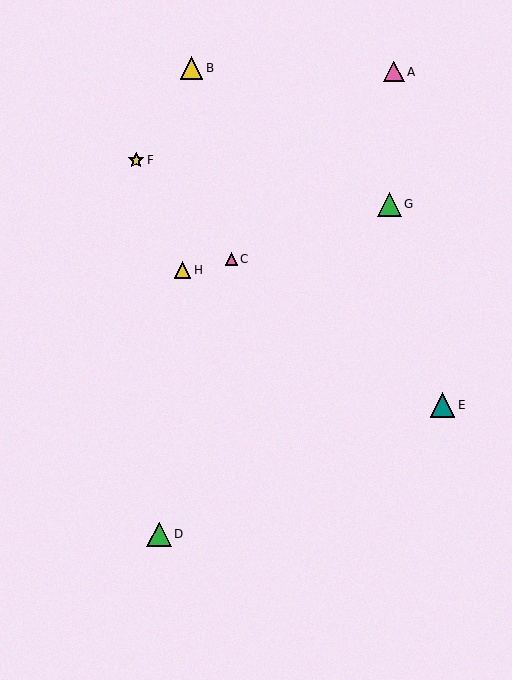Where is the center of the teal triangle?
The center of the teal triangle is at (442, 405).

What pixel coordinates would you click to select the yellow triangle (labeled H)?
Click at (182, 270) to select the yellow triangle H.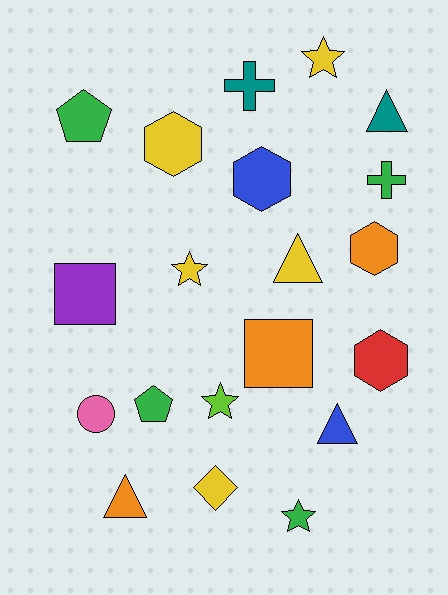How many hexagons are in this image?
There are 4 hexagons.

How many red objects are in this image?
There is 1 red object.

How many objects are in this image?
There are 20 objects.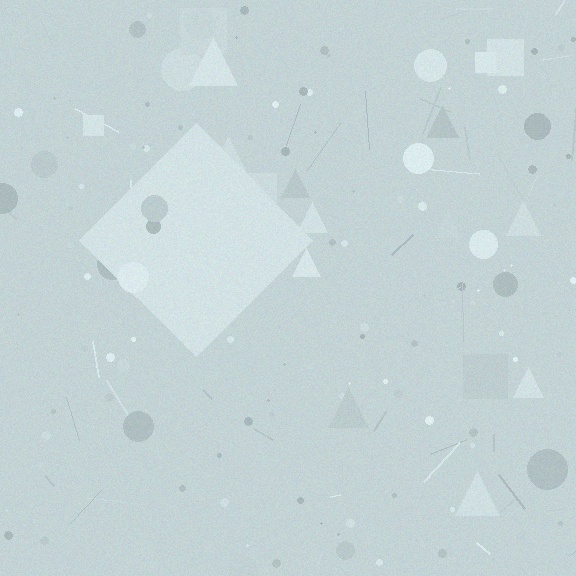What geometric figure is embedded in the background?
A diamond is embedded in the background.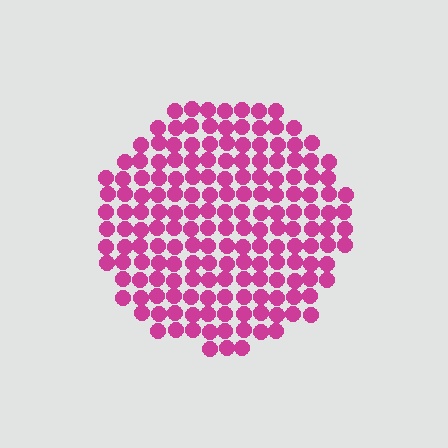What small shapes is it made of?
It is made of small circles.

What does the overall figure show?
The overall figure shows a circle.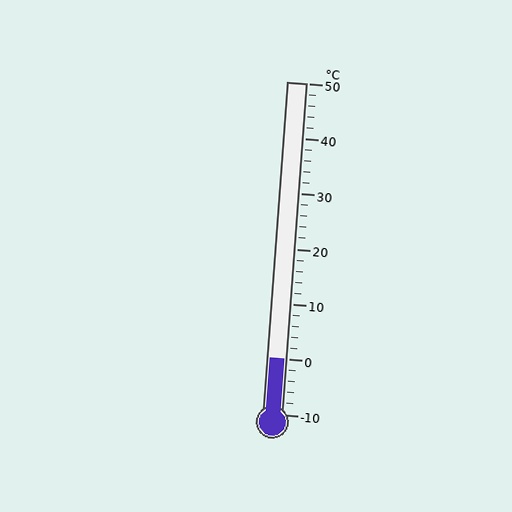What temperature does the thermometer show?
The thermometer shows approximately 0°C.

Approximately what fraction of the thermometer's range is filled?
The thermometer is filled to approximately 15% of its range.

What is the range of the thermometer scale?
The thermometer scale ranges from -10°C to 50°C.